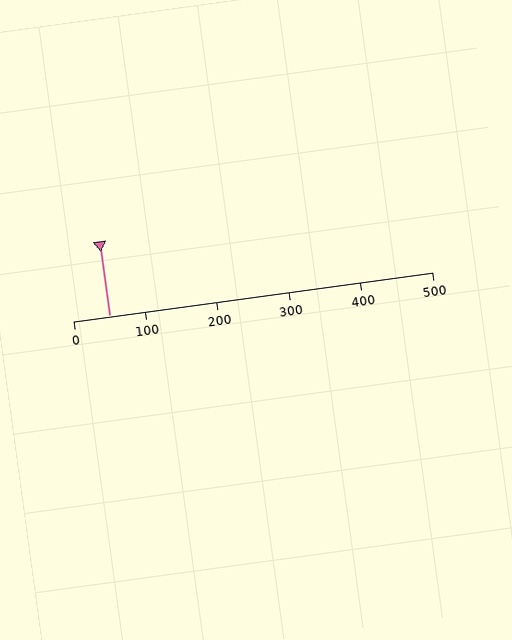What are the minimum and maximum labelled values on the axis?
The axis runs from 0 to 500.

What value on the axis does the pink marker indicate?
The marker indicates approximately 50.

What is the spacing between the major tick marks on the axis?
The major ticks are spaced 100 apart.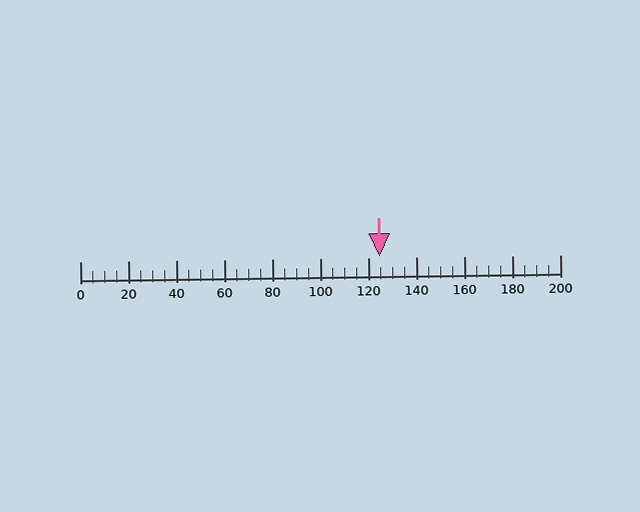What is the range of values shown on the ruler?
The ruler shows values from 0 to 200.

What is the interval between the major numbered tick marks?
The major tick marks are spaced 20 units apart.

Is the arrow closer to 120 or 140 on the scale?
The arrow is closer to 120.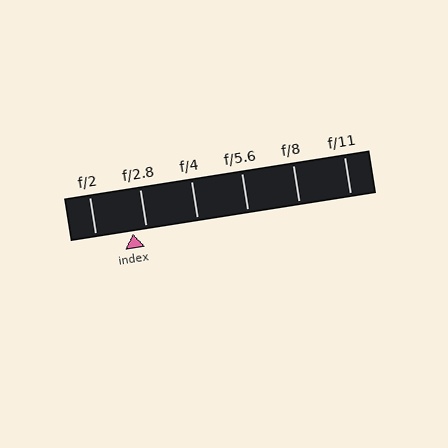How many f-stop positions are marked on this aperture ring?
There are 6 f-stop positions marked.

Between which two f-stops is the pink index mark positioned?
The index mark is between f/2 and f/2.8.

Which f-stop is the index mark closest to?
The index mark is closest to f/2.8.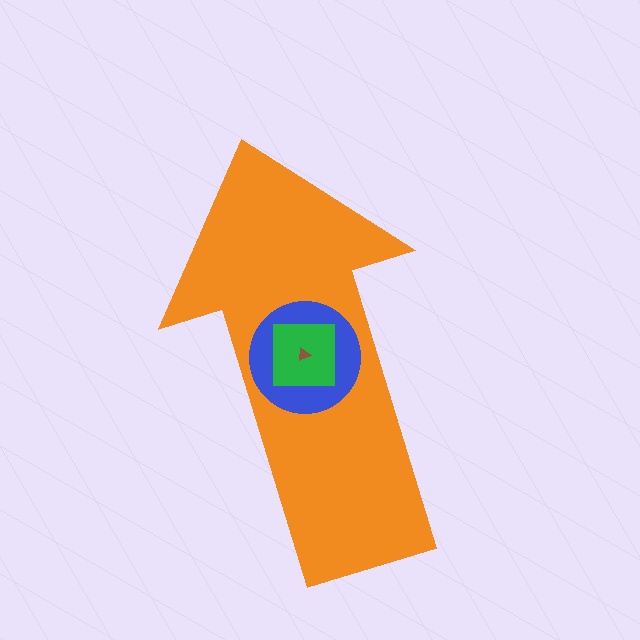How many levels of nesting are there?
4.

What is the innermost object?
The brown triangle.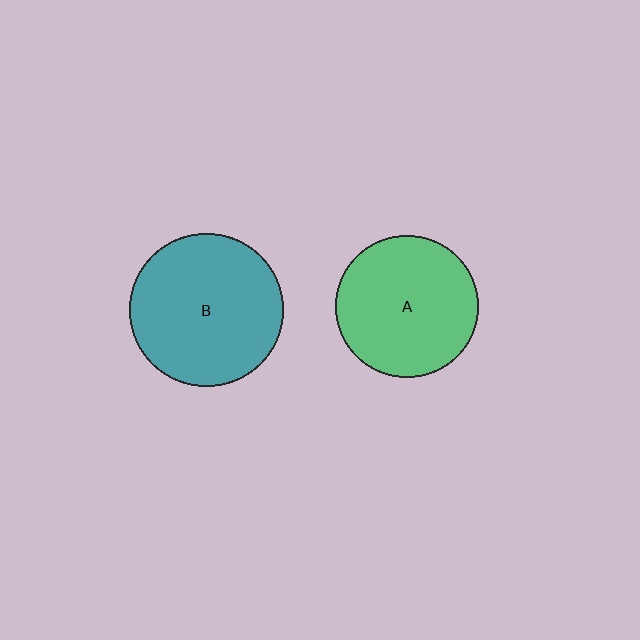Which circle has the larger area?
Circle B (teal).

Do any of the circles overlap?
No, none of the circles overlap.